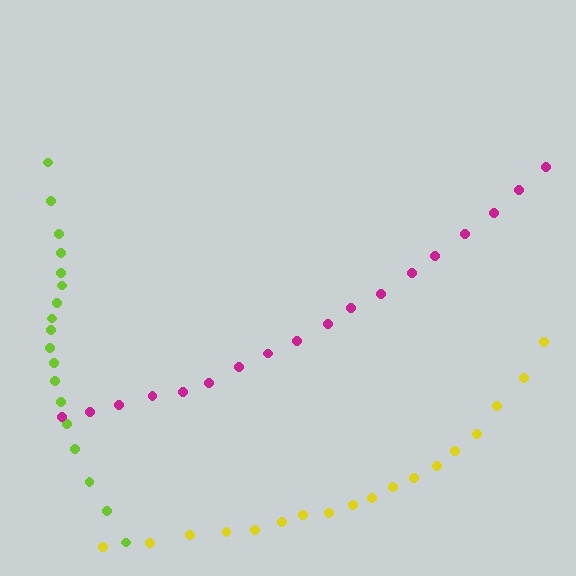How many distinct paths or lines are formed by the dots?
There are 3 distinct paths.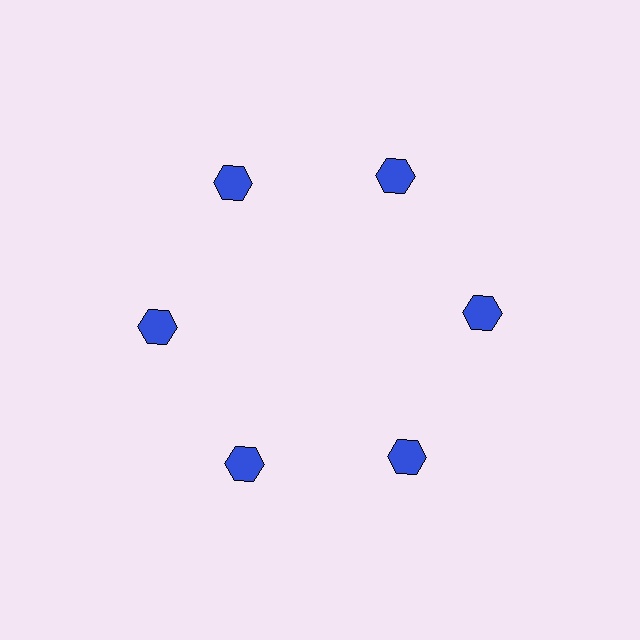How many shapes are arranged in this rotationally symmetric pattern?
There are 6 shapes, arranged in 6 groups of 1.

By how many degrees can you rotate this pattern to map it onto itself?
The pattern maps onto itself every 60 degrees of rotation.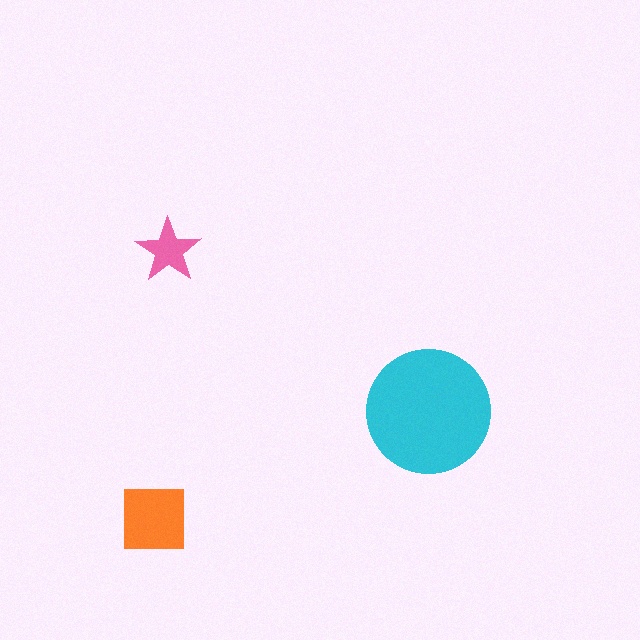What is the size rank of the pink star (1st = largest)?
3rd.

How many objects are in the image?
There are 3 objects in the image.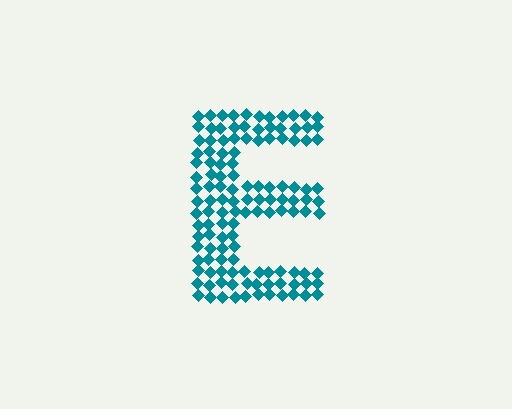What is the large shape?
The large shape is the letter E.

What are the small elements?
The small elements are diamonds.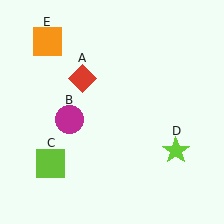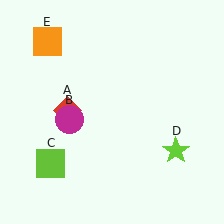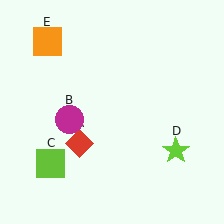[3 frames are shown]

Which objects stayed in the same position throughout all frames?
Magenta circle (object B) and lime square (object C) and lime star (object D) and orange square (object E) remained stationary.